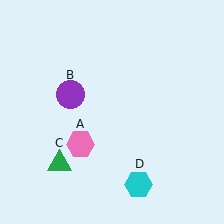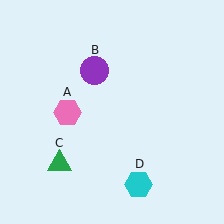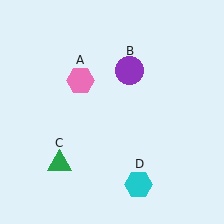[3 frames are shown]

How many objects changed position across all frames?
2 objects changed position: pink hexagon (object A), purple circle (object B).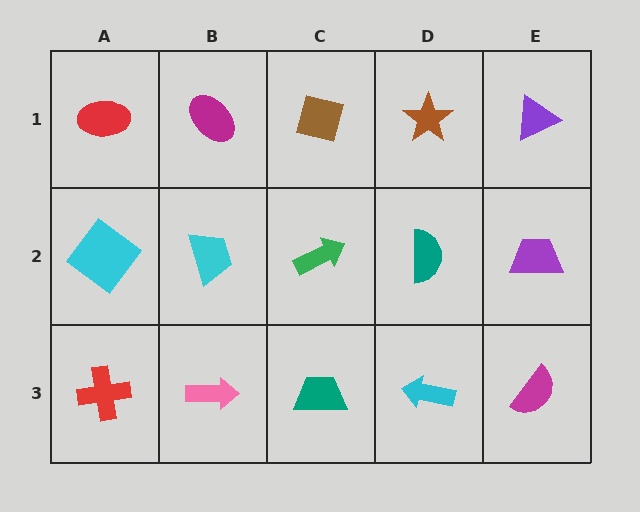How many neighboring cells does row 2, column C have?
4.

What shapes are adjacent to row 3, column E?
A purple trapezoid (row 2, column E), a cyan arrow (row 3, column D).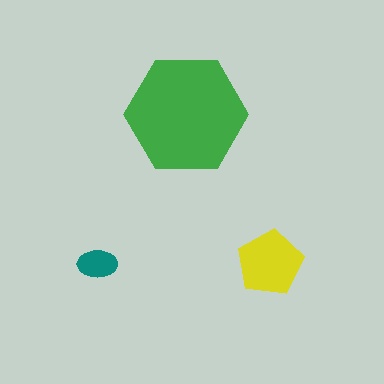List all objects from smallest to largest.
The teal ellipse, the yellow pentagon, the green hexagon.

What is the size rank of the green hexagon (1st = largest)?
1st.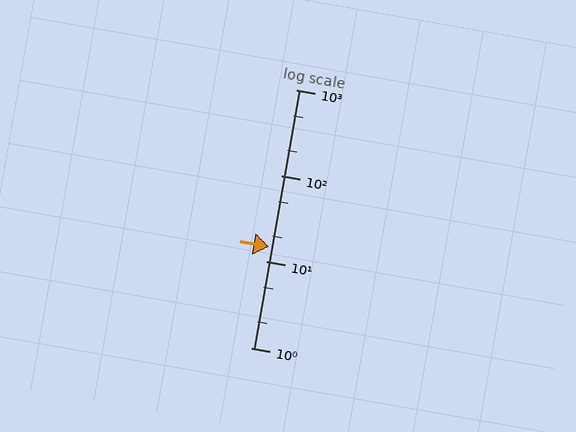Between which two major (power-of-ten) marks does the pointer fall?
The pointer is between 10 and 100.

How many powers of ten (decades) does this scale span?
The scale spans 3 decades, from 1 to 1000.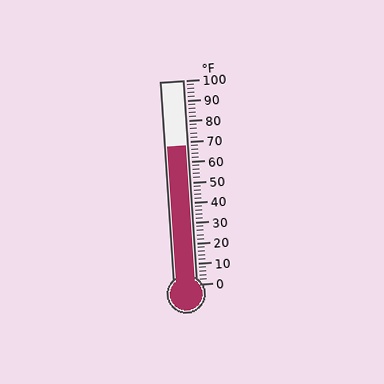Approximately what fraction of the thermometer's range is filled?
The thermometer is filled to approximately 70% of its range.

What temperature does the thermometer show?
The thermometer shows approximately 68°F.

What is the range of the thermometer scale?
The thermometer scale ranges from 0°F to 100°F.